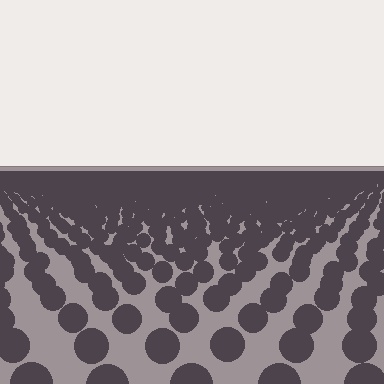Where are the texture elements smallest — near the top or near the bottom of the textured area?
Near the top.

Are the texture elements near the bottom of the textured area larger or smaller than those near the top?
Larger. Near the bottom, elements are closer to the viewer and appear at a bigger on-screen size.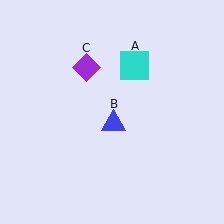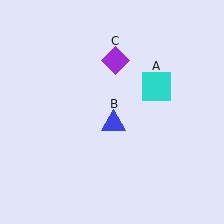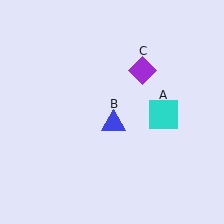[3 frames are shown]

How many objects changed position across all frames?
2 objects changed position: cyan square (object A), purple diamond (object C).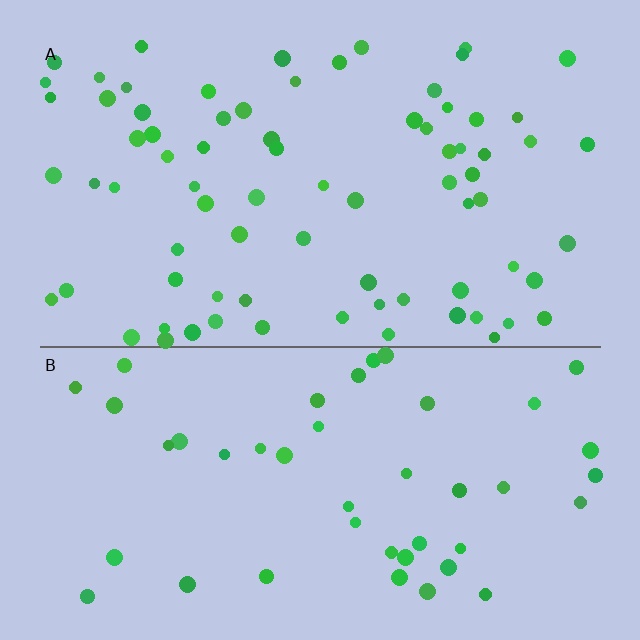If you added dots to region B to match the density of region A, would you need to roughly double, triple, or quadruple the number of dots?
Approximately double.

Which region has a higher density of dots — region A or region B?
A (the top).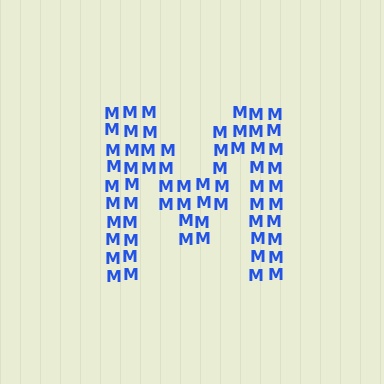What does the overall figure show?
The overall figure shows the letter M.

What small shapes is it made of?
It is made of small letter M's.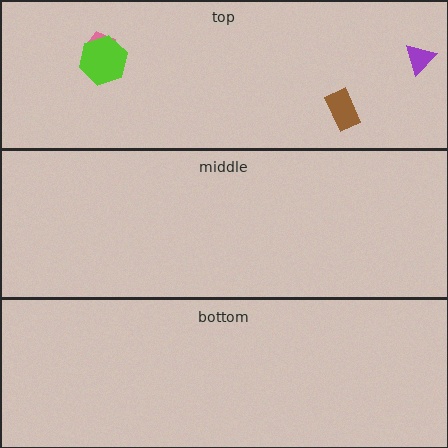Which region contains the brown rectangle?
The top region.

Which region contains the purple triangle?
The top region.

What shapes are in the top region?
The pink pentagon, the brown rectangle, the lime hexagon, the purple triangle.